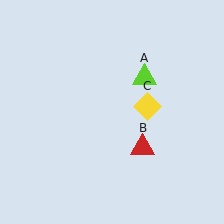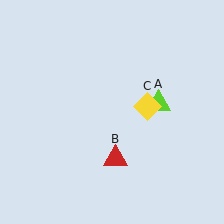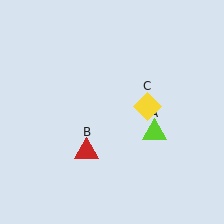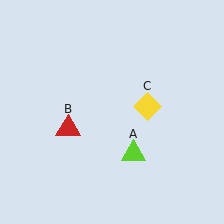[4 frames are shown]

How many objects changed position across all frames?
2 objects changed position: lime triangle (object A), red triangle (object B).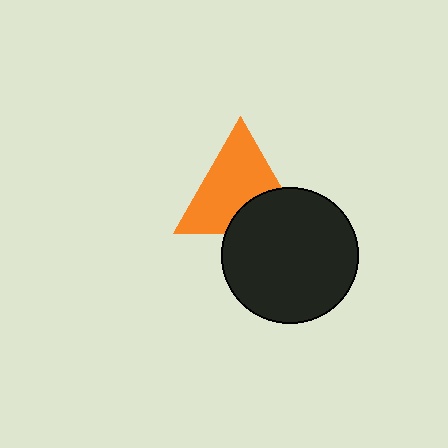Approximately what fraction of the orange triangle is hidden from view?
Roughly 31% of the orange triangle is hidden behind the black circle.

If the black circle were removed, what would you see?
You would see the complete orange triangle.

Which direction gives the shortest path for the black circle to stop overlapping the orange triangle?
Moving down gives the shortest separation.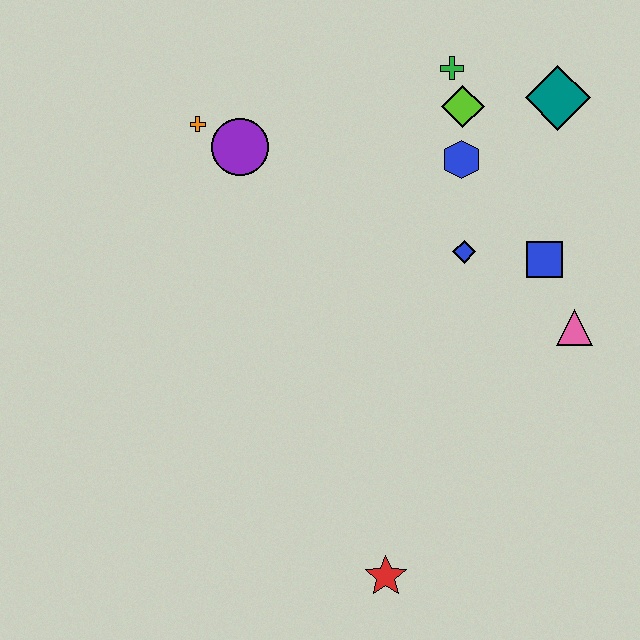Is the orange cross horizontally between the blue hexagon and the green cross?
No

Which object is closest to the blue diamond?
The blue square is closest to the blue diamond.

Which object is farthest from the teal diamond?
The red star is farthest from the teal diamond.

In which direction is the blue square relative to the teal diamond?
The blue square is below the teal diamond.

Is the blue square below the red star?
No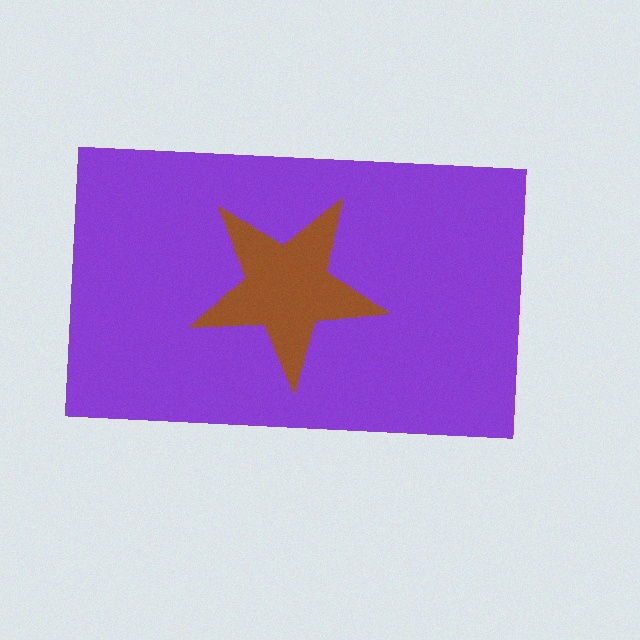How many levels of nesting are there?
2.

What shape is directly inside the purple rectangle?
The brown star.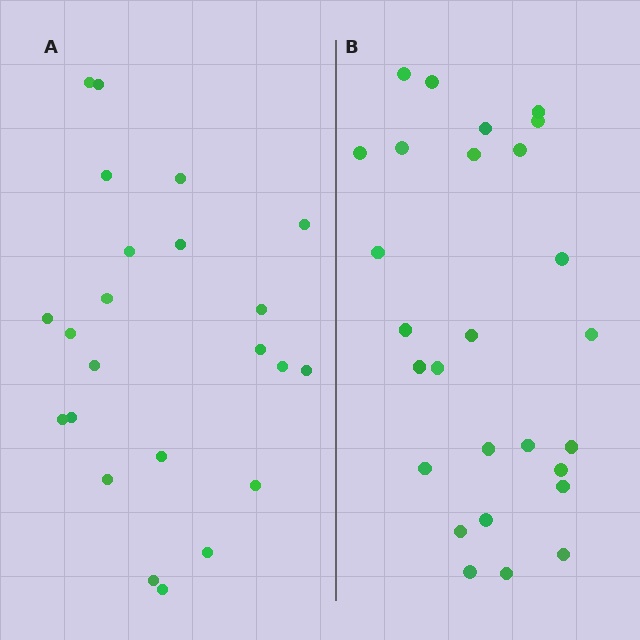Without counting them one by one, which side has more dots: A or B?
Region B (the right region) has more dots.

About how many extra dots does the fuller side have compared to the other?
Region B has about 4 more dots than region A.